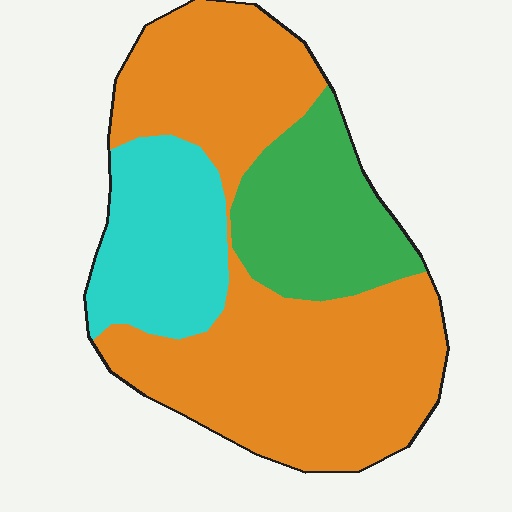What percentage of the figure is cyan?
Cyan covers about 20% of the figure.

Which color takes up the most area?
Orange, at roughly 60%.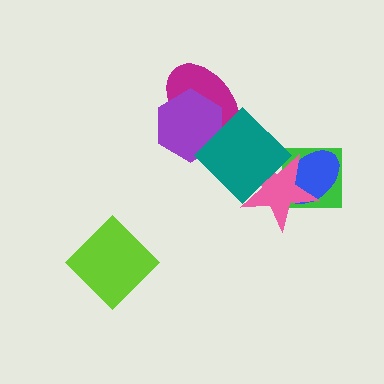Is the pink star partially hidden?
Yes, it is partially covered by another shape.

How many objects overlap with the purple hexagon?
2 objects overlap with the purple hexagon.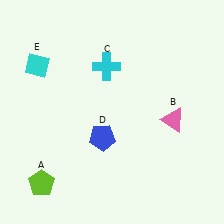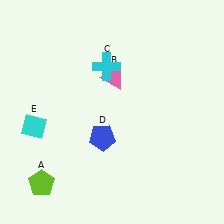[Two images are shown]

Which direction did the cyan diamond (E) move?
The cyan diamond (E) moved down.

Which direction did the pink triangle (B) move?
The pink triangle (B) moved left.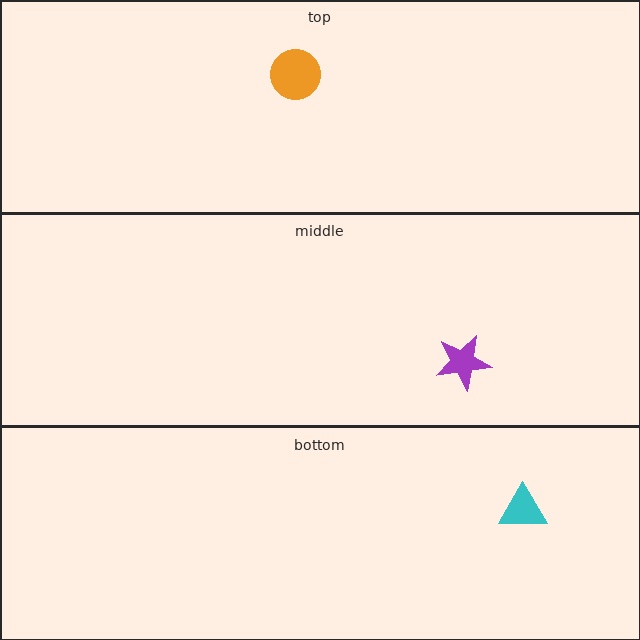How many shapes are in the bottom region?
1.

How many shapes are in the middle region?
1.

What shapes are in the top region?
The orange circle.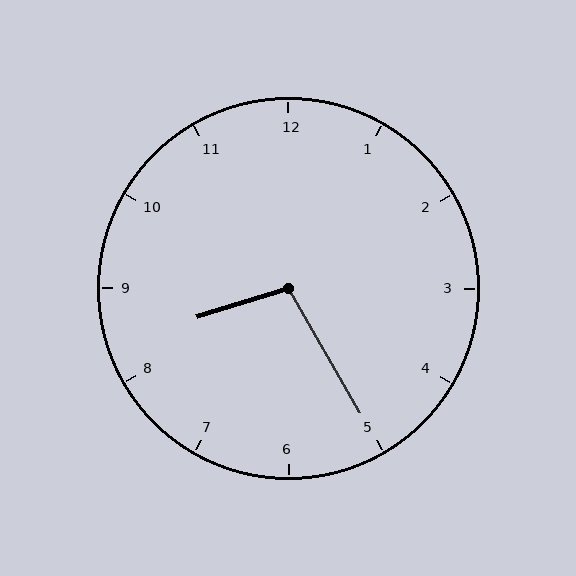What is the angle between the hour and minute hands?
Approximately 102 degrees.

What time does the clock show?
8:25.